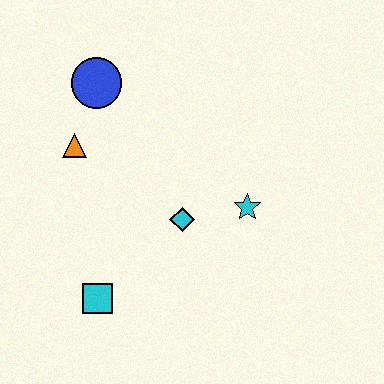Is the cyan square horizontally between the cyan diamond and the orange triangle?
Yes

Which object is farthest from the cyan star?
The blue circle is farthest from the cyan star.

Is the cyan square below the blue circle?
Yes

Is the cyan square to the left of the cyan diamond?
Yes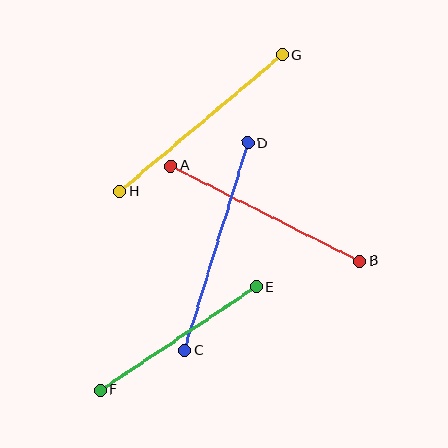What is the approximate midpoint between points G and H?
The midpoint is at approximately (201, 123) pixels.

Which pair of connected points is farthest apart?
Points C and D are farthest apart.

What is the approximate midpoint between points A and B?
The midpoint is at approximately (266, 214) pixels.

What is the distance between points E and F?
The distance is approximately 187 pixels.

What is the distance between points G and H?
The distance is approximately 212 pixels.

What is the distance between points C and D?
The distance is approximately 217 pixels.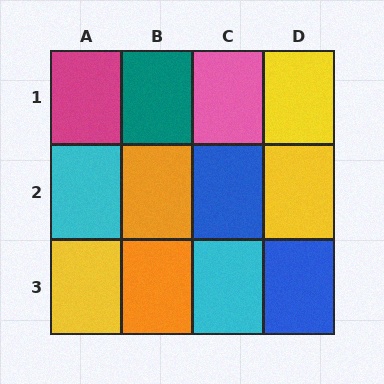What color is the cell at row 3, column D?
Blue.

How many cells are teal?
1 cell is teal.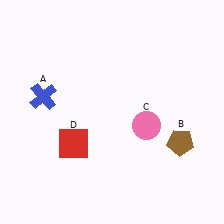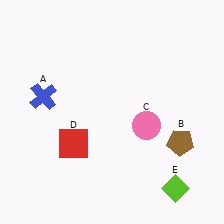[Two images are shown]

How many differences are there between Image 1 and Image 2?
There is 1 difference between the two images.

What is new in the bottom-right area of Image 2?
A lime diamond (E) was added in the bottom-right area of Image 2.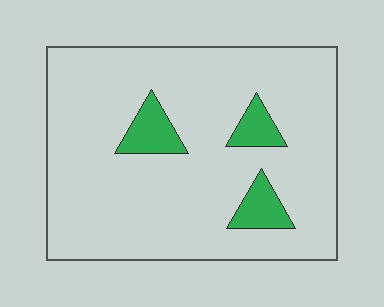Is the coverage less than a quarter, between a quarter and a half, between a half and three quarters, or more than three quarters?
Less than a quarter.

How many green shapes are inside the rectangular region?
3.